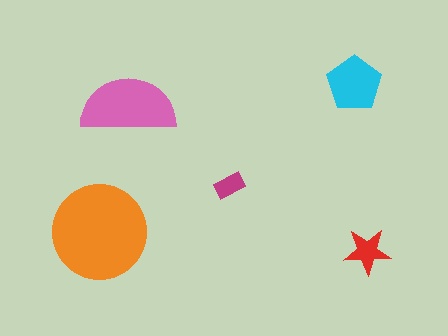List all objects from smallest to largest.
The magenta rectangle, the red star, the cyan pentagon, the pink semicircle, the orange circle.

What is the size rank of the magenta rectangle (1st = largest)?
5th.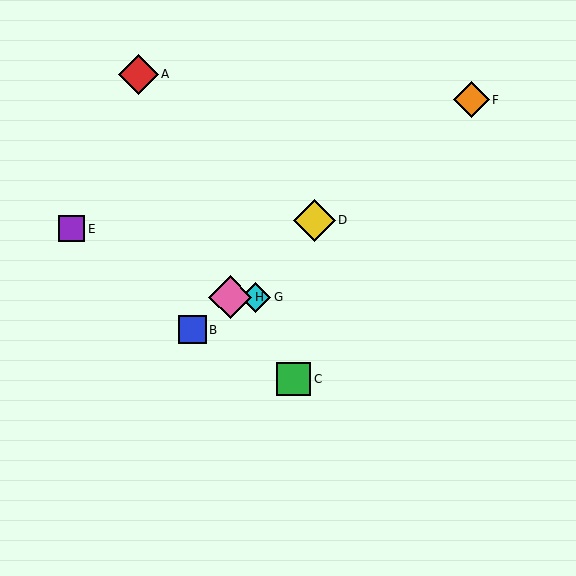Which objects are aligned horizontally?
Objects G, H are aligned horizontally.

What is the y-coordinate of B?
Object B is at y≈330.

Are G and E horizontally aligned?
No, G is at y≈297 and E is at y≈229.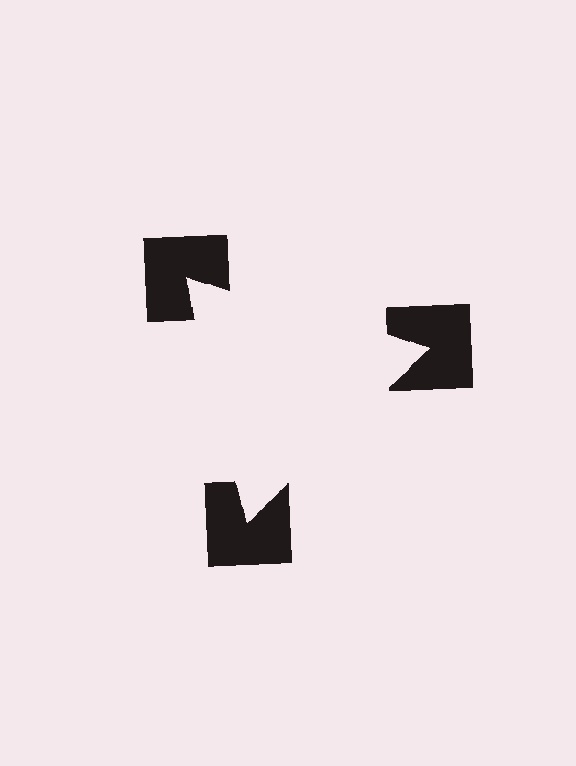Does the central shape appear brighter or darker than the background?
It typically appears slightly brighter than the background, even though no actual brightness change is drawn.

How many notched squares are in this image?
There are 3 — one at each vertex of the illusory triangle.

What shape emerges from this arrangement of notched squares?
An illusory triangle — its edges are inferred from the aligned wedge cuts in the notched squares, not physically drawn.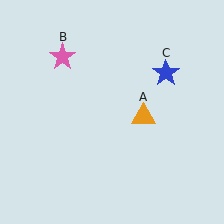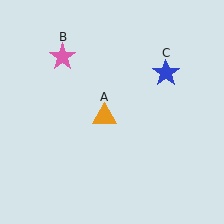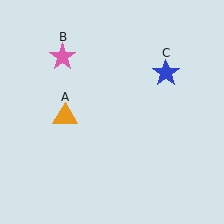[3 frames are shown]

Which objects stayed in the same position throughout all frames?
Pink star (object B) and blue star (object C) remained stationary.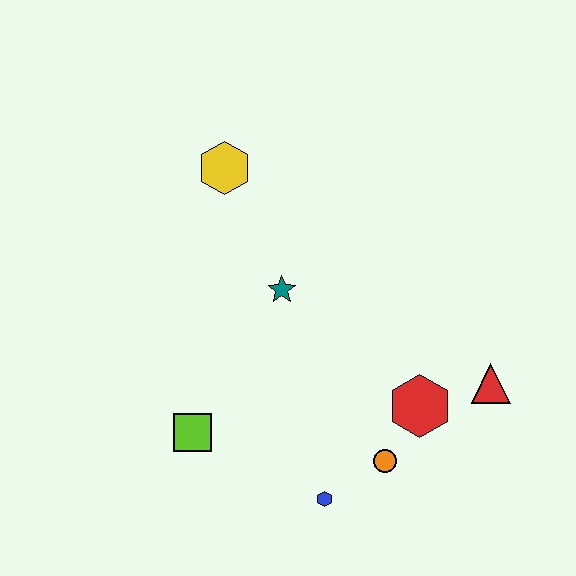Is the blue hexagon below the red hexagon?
Yes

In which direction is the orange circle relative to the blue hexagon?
The orange circle is to the right of the blue hexagon.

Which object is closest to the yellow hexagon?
The teal star is closest to the yellow hexagon.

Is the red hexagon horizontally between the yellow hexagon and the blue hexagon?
No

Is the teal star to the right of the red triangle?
No